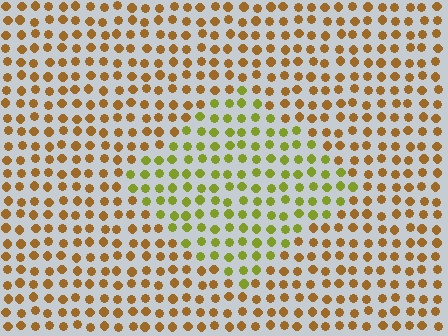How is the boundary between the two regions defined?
The boundary is defined purely by a slight shift in hue (about 42 degrees). Spacing, size, and orientation are identical on both sides.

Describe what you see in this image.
The image is filled with small brown elements in a uniform arrangement. A diamond-shaped region is visible where the elements are tinted to a slightly different hue, forming a subtle color boundary.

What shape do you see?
I see a diamond.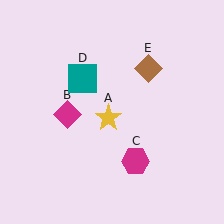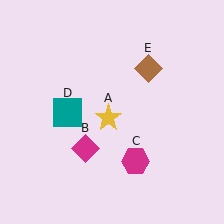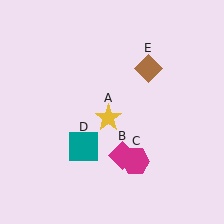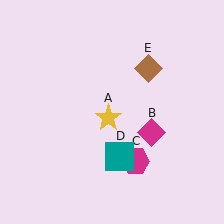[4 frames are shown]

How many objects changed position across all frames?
2 objects changed position: magenta diamond (object B), teal square (object D).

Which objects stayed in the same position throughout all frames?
Yellow star (object A) and magenta hexagon (object C) and brown diamond (object E) remained stationary.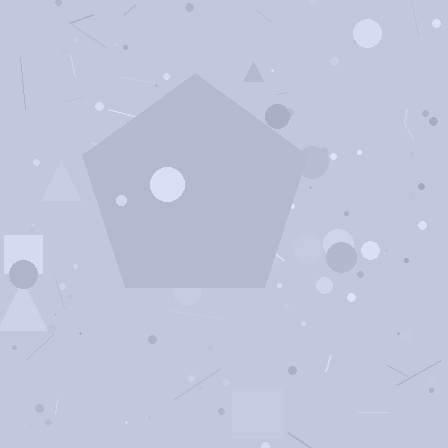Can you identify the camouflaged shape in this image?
The camouflaged shape is a pentagon.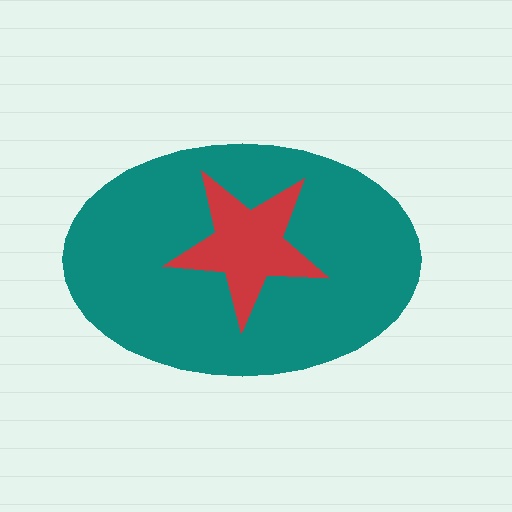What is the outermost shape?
The teal ellipse.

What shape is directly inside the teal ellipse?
The red star.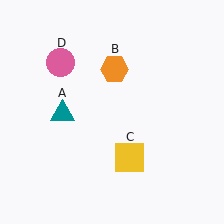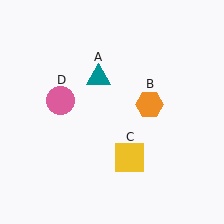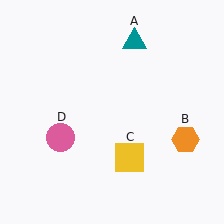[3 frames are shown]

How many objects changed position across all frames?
3 objects changed position: teal triangle (object A), orange hexagon (object B), pink circle (object D).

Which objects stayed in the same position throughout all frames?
Yellow square (object C) remained stationary.